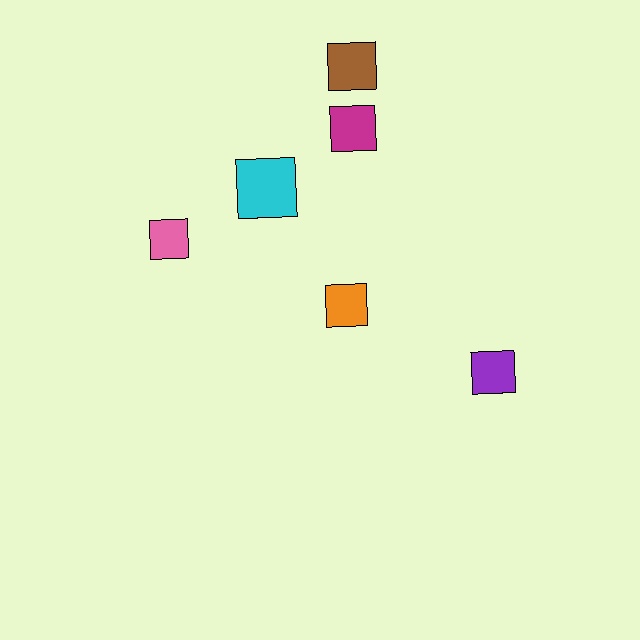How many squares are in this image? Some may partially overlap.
There are 6 squares.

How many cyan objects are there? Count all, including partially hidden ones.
There is 1 cyan object.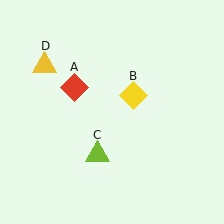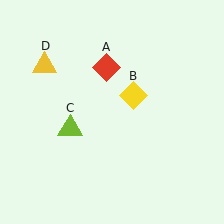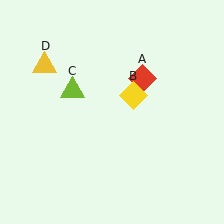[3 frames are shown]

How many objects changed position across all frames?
2 objects changed position: red diamond (object A), lime triangle (object C).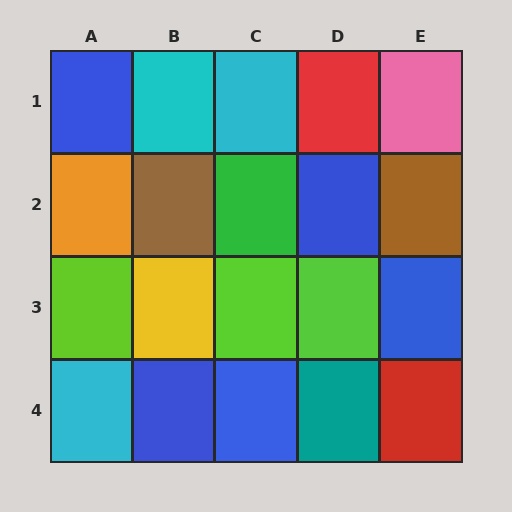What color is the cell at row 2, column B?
Brown.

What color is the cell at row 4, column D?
Teal.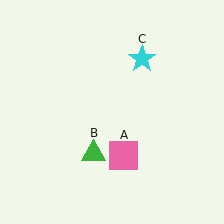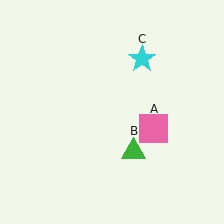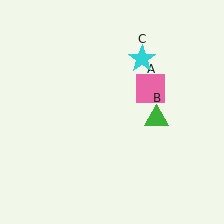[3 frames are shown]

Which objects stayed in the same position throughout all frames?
Cyan star (object C) remained stationary.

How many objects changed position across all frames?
2 objects changed position: pink square (object A), green triangle (object B).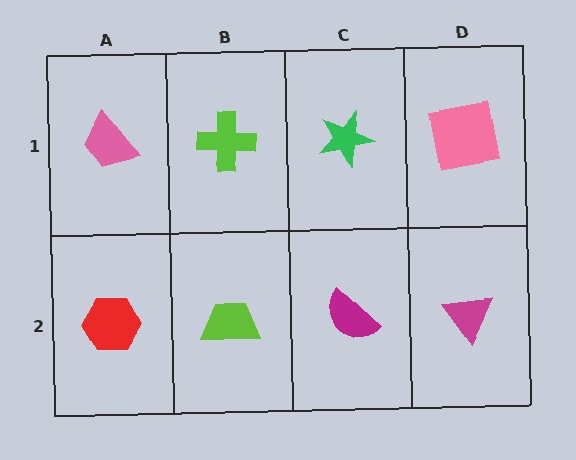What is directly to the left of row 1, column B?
A pink trapezoid.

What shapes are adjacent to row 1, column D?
A magenta triangle (row 2, column D), a green star (row 1, column C).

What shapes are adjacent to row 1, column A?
A red hexagon (row 2, column A), a lime cross (row 1, column B).